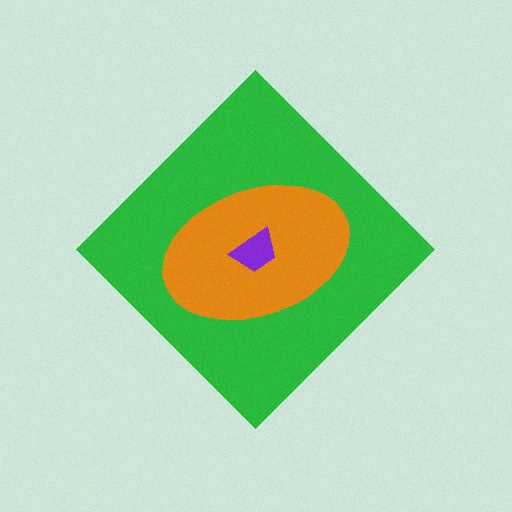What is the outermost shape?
The green diamond.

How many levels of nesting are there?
3.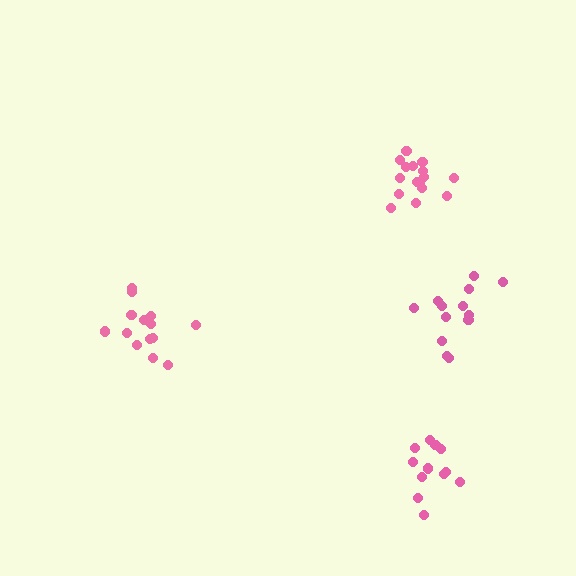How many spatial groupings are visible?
There are 4 spatial groupings.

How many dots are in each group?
Group 1: 16 dots, Group 2: 13 dots, Group 3: 14 dots, Group 4: 13 dots (56 total).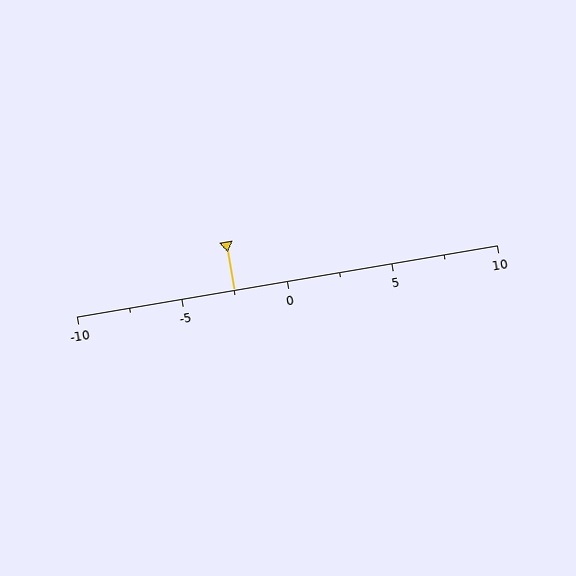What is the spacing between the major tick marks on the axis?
The major ticks are spaced 5 apart.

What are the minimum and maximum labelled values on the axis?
The axis runs from -10 to 10.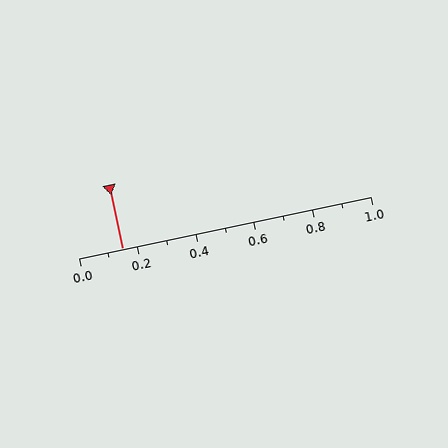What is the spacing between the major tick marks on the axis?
The major ticks are spaced 0.2 apart.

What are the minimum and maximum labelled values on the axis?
The axis runs from 0.0 to 1.0.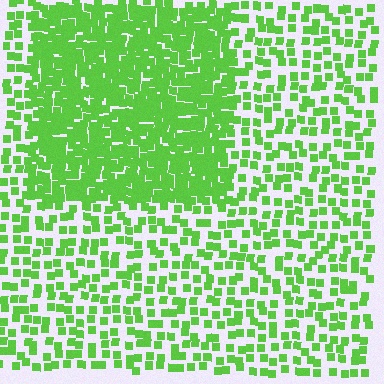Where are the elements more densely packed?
The elements are more densely packed inside the rectangle boundary.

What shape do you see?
I see a rectangle.